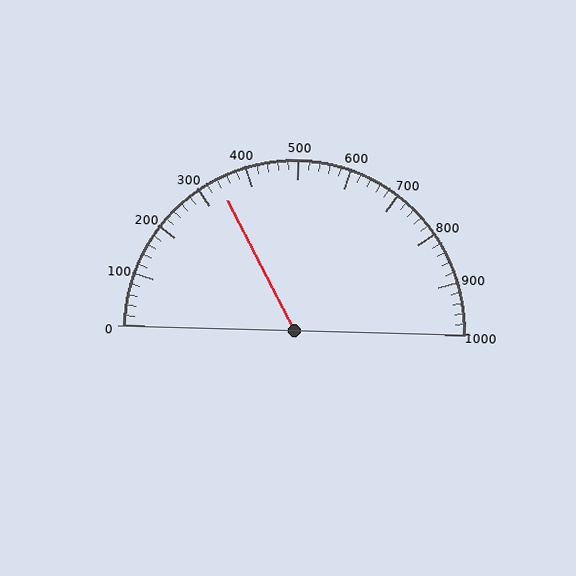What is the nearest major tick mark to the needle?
The nearest major tick mark is 300.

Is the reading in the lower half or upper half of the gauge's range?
The reading is in the lower half of the range (0 to 1000).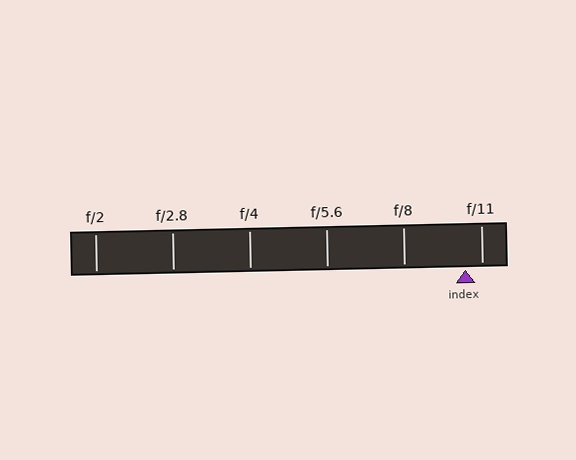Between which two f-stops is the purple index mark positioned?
The index mark is between f/8 and f/11.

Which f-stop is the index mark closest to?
The index mark is closest to f/11.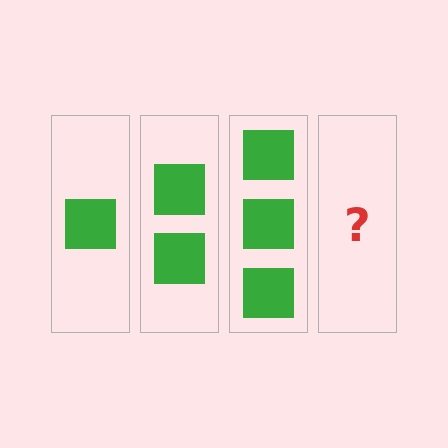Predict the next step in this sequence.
The next step is 4 squares.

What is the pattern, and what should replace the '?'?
The pattern is that each step adds one more square. The '?' should be 4 squares.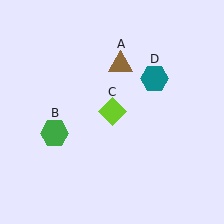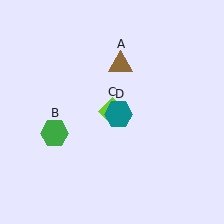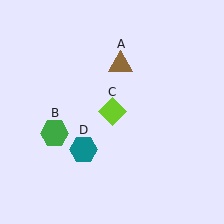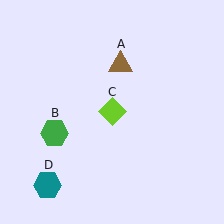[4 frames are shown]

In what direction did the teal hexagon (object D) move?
The teal hexagon (object D) moved down and to the left.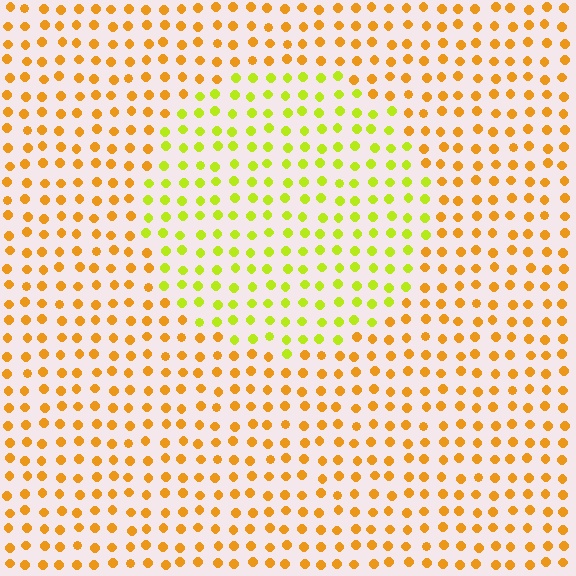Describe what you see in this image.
The image is filled with small orange elements in a uniform arrangement. A circle-shaped region is visible where the elements are tinted to a slightly different hue, forming a subtle color boundary.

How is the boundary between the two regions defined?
The boundary is defined purely by a slight shift in hue (about 39 degrees). Spacing, size, and orientation are identical on both sides.